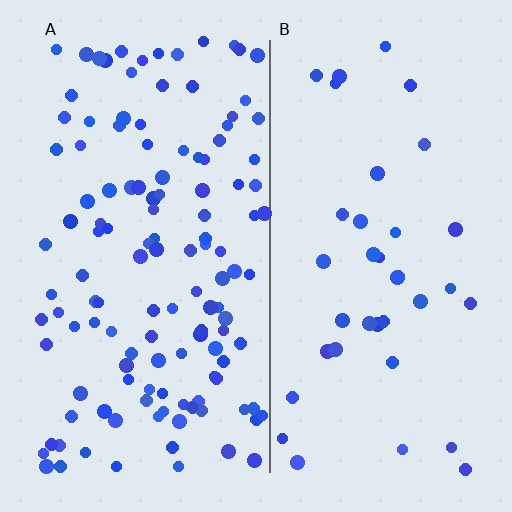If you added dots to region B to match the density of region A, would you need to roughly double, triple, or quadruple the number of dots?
Approximately triple.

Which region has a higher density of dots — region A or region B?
A (the left).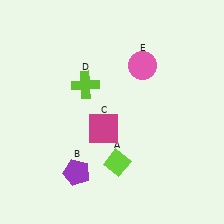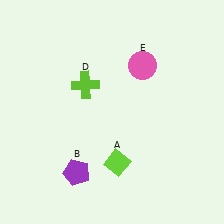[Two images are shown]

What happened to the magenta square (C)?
The magenta square (C) was removed in Image 2. It was in the bottom-left area of Image 1.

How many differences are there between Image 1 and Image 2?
There is 1 difference between the two images.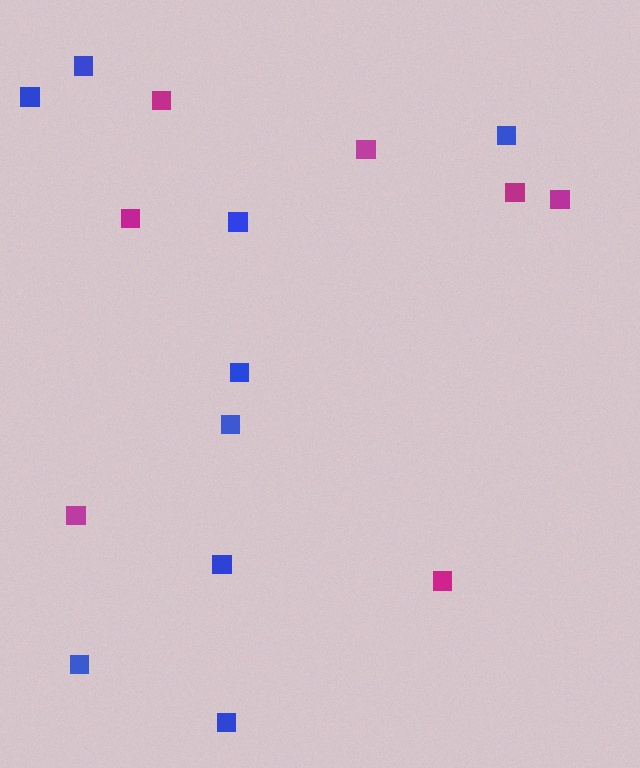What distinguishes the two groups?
There are 2 groups: one group of magenta squares (7) and one group of blue squares (9).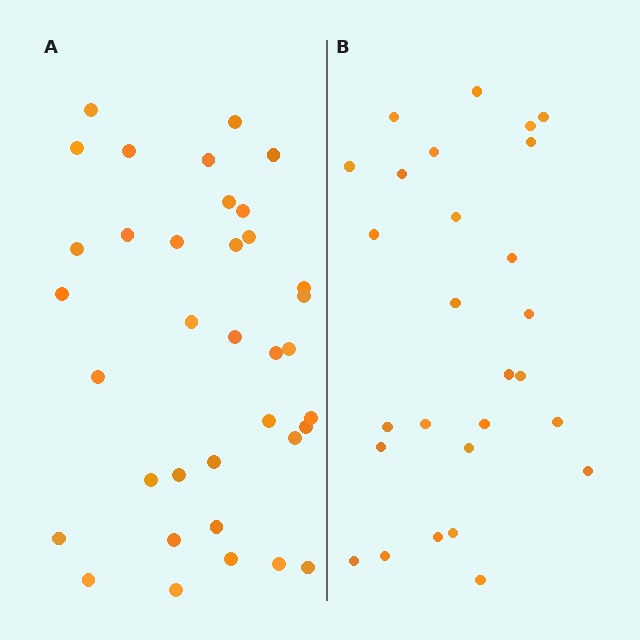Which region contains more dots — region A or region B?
Region A (the left region) has more dots.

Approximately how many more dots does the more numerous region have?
Region A has roughly 8 or so more dots than region B.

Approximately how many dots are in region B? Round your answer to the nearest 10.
About 30 dots. (The exact count is 27, which rounds to 30.)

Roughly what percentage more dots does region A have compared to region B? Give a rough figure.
About 35% more.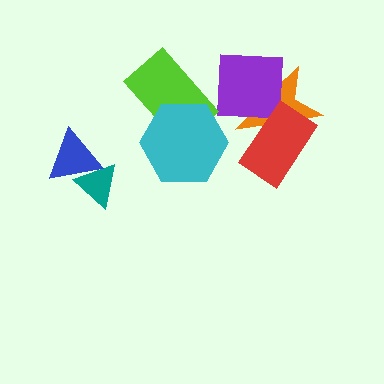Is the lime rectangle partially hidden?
Yes, it is partially covered by another shape.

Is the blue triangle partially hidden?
No, no other shape covers it.